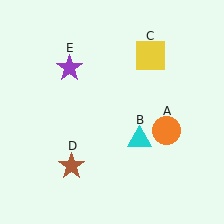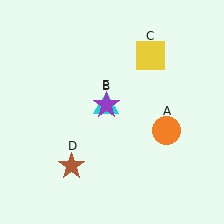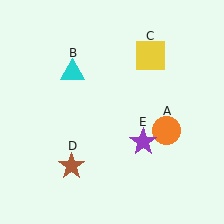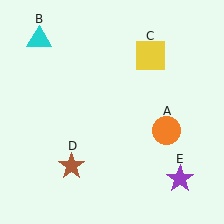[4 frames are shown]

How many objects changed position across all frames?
2 objects changed position: cyan triangle (object B), purple star (object E).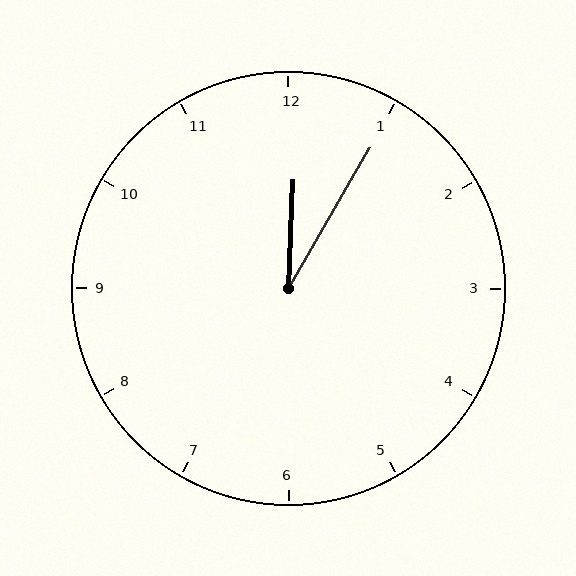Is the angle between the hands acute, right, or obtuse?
It is acute.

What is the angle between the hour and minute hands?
Approximately 28 degrees.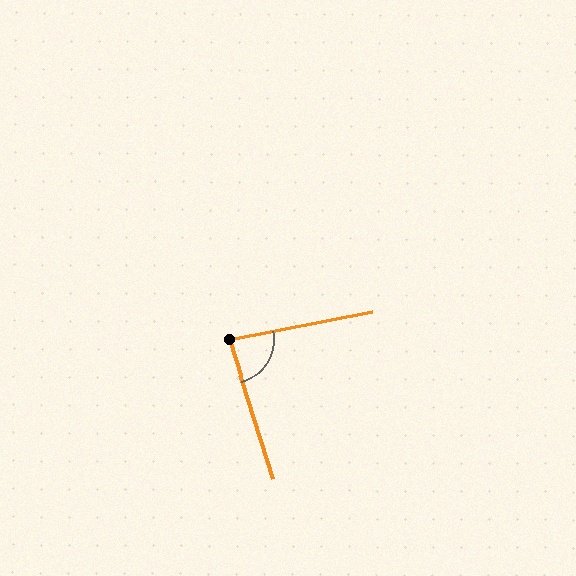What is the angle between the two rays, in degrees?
Approximately 84 degrees.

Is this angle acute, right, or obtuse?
It is acute.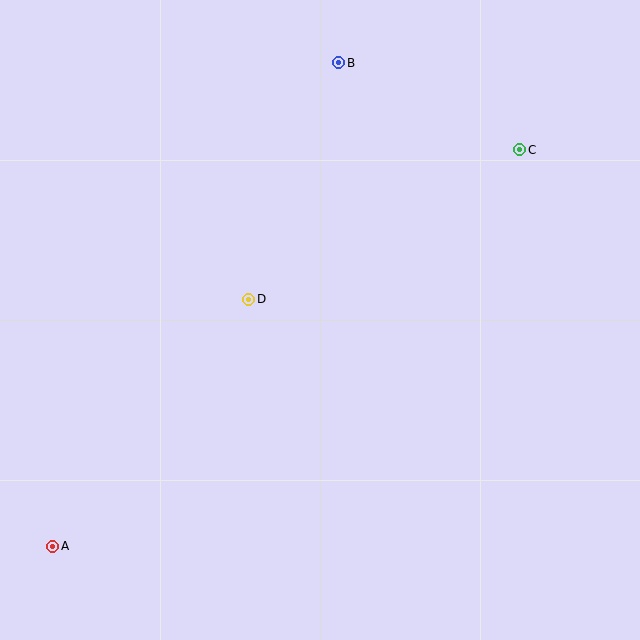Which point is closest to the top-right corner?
Point C is closest to the top-right corner.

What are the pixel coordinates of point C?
Point C is at (520, 150).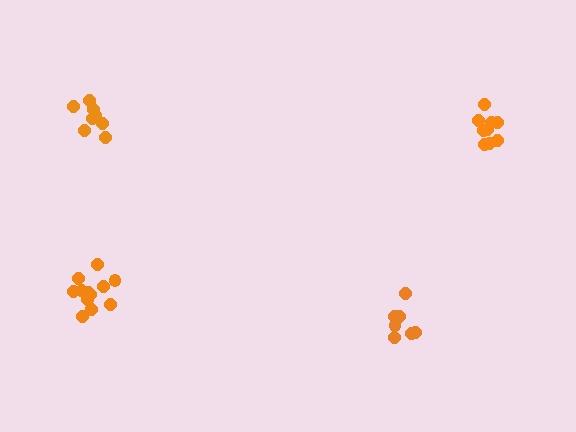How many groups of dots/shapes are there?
There are 4 groups.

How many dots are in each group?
Group 1: 9 dots, Group 2: 7 dots, Group 3: 9 dots, Group 4: 12 dots (37 total).